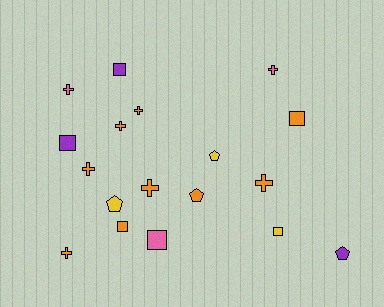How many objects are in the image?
There are 18 objects.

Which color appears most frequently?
Orange, with 9 objects.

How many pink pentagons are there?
There are no pink pentagons.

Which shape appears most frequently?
Cross, with 8 objects.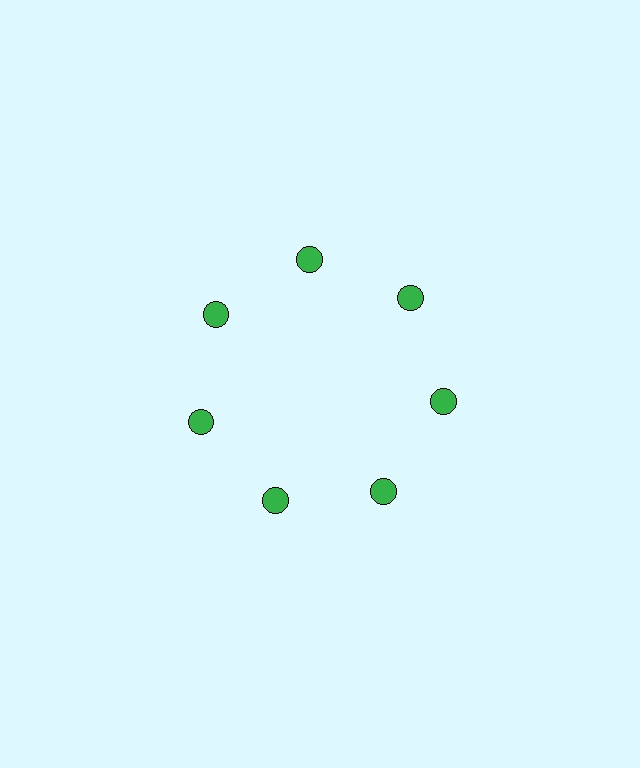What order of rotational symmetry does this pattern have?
This pattern has 7-fold rotational symmetry.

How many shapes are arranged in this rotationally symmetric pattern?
There are 7 shapes, arranged in 7 groups of 1.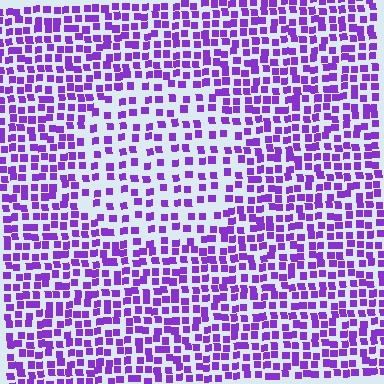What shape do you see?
I see a circle.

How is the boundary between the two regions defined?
The boundary is defined by a change in element density (approximately 1.8x ratio). All elements are the same color, size, and shape.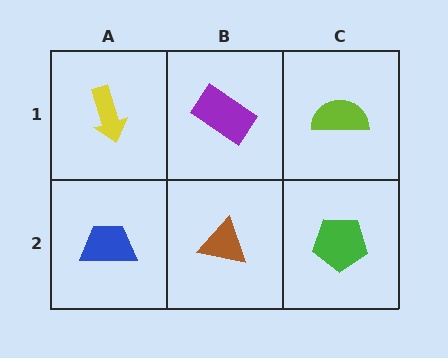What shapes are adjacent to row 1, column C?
A green pentagon (row 2, column C), a purple rectangle (row 1, column B).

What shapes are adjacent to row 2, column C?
A lime semicircle (row 1, column C), a brown triangle (row 2, column B).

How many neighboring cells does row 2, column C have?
2.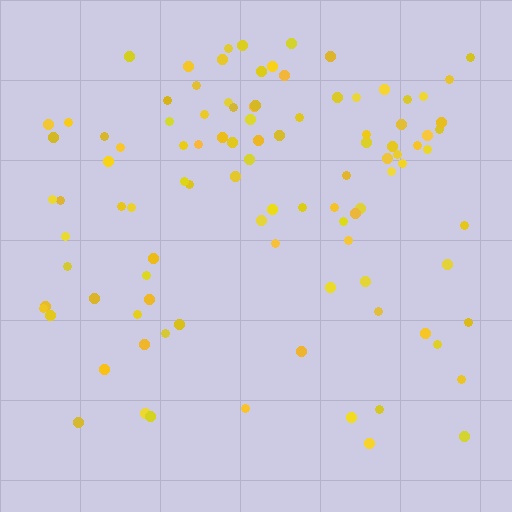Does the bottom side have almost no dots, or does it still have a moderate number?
Still a moderate number, just noticeably fewer than the top.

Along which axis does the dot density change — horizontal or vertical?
Vertical.